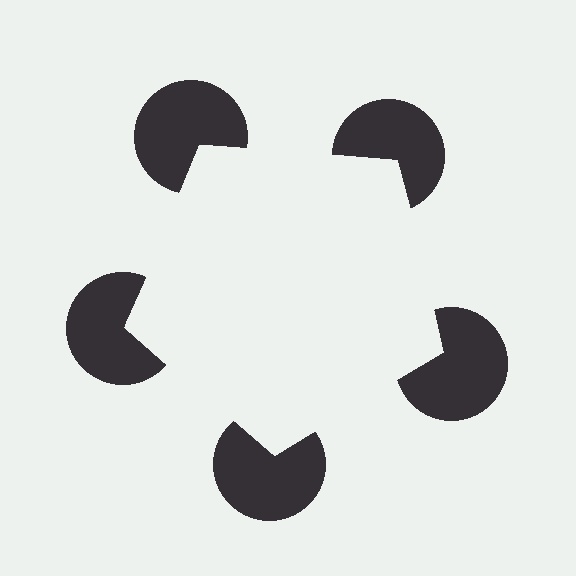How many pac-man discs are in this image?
There are 5 — one at each vertex of the illusory pentagon.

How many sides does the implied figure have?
5 sides.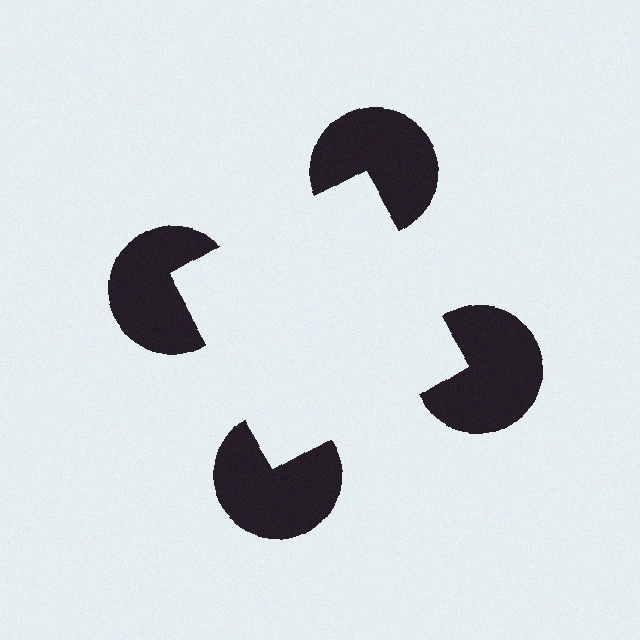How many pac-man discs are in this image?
There are 4 — one at each vertex of the illusory square.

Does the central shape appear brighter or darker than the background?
It typically appears slightly brighter than the background, even though no actual brightness change is drawn.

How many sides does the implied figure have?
4 sides.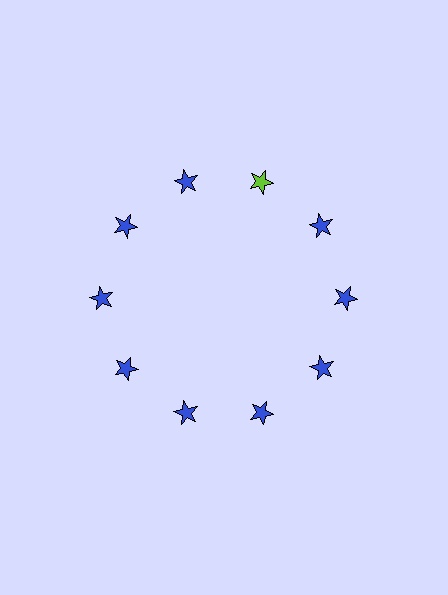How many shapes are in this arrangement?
There are 10 shapes arranged in a ring pattern.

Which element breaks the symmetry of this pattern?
The lime star at roughly the 1 o'clock position breaks the symmetry. All other shapes are blue stars.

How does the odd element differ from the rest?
It has a different color: lime instead of blue.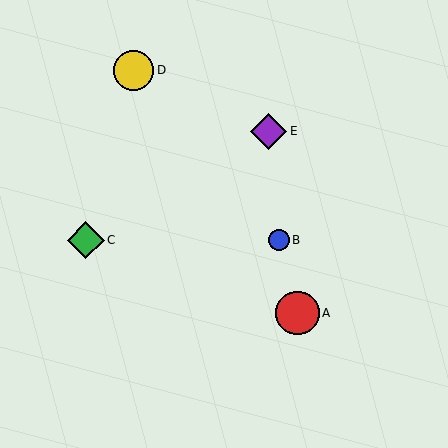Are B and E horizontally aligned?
No, B is at y≈240 and E is at y≈131.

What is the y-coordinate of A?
Object A is at y≈313.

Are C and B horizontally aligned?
Yes, both are at y≈240.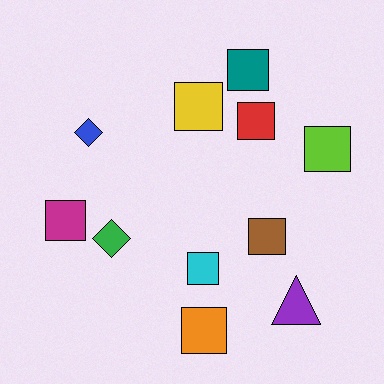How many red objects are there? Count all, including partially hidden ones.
There is 1 red object.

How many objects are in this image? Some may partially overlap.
There are 11 objects.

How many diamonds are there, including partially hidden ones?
There are 2 diamonds.